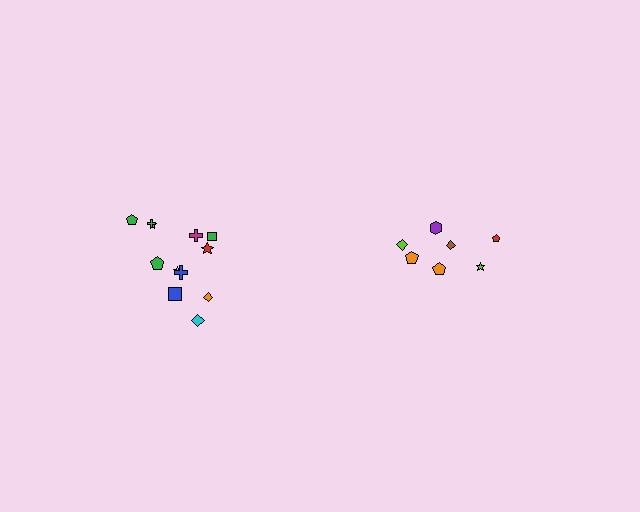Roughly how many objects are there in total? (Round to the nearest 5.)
Roughly 20 objects in total.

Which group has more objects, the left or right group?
The left group.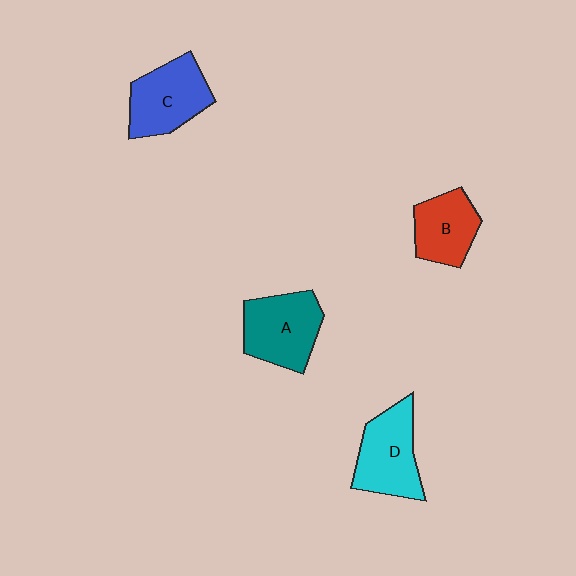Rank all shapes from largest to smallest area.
From largest to smallest: A (teal), D (cyan), C (blue), B (red).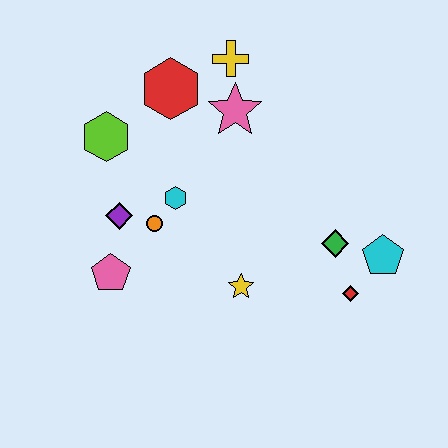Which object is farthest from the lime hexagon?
The cyan pentagon is farthest from the lime hexagon.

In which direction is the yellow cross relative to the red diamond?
The yellow cross is above the red diamond.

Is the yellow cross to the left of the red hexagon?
No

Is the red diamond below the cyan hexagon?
Yes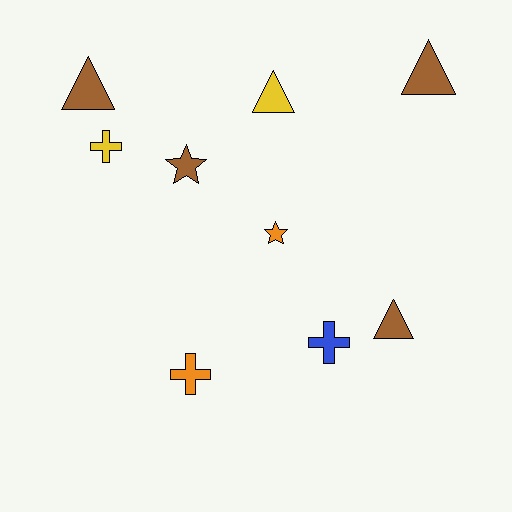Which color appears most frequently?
Brown, with 4 objects.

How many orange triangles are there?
There are no orange triangles.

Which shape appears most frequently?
Triangle, with 4 objects.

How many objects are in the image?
There are 9 objects.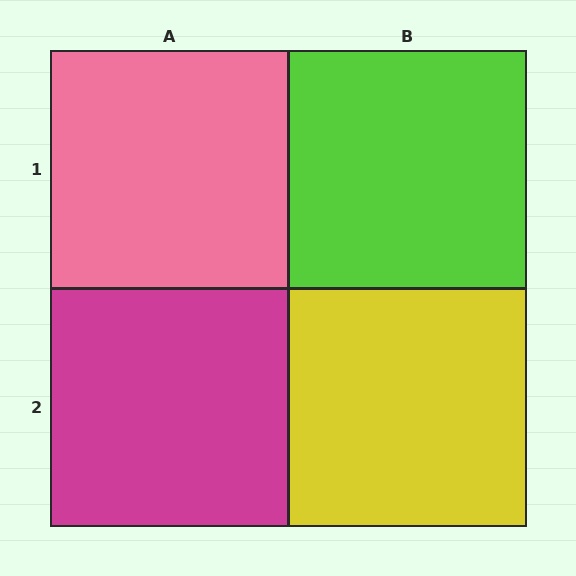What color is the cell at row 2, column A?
Magenta.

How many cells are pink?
1 cell is pink.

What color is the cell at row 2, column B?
Yellow.